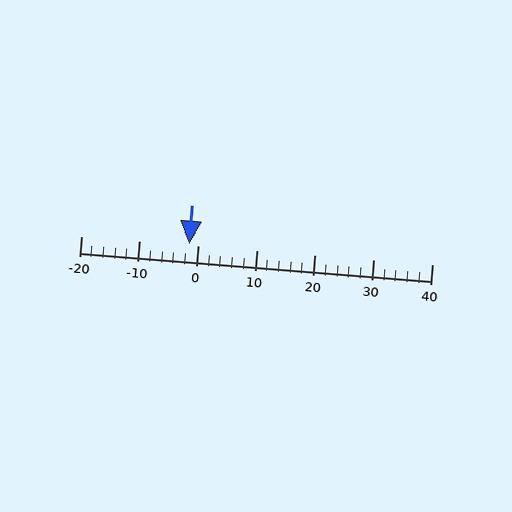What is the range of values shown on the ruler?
The ruler shows values from -20 to 40.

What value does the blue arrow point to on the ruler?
The blue arrow points to approximately -2.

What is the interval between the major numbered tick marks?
The major tick marks are spaced 10 units apart.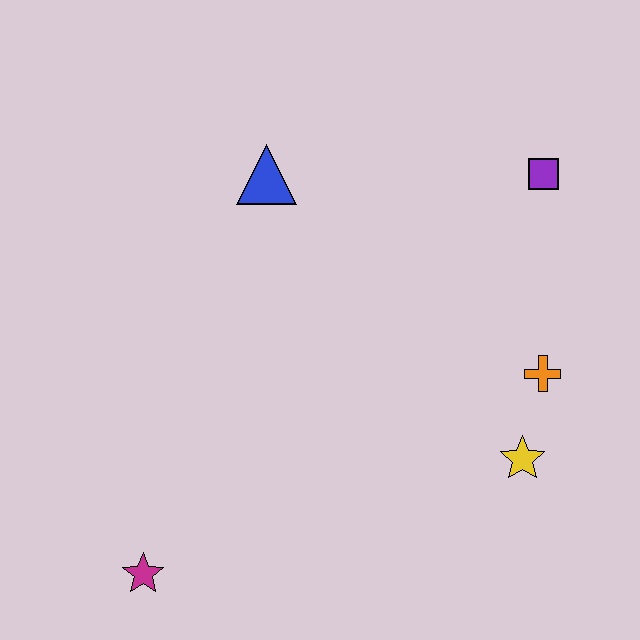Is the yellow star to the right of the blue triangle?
Yes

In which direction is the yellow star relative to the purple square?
The yellow star is below the purple square.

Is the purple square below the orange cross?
No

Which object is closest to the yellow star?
The orange cross is closest to the yellow star.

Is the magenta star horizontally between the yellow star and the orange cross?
No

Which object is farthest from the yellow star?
The magenta star is farthest from the yellow star.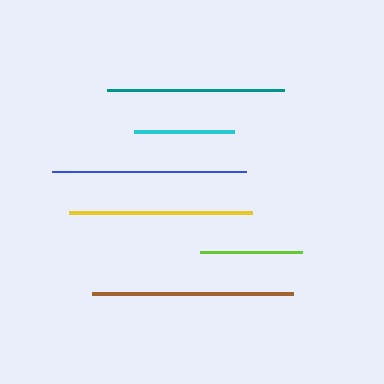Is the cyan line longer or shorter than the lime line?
The lime line is longer than the cyan line.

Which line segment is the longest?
The brown line is the longest at approximately 200 pixels.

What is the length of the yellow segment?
The yellow segment is approximately 183 pixels long.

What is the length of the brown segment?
The brown segment is approximately 200 pixels long.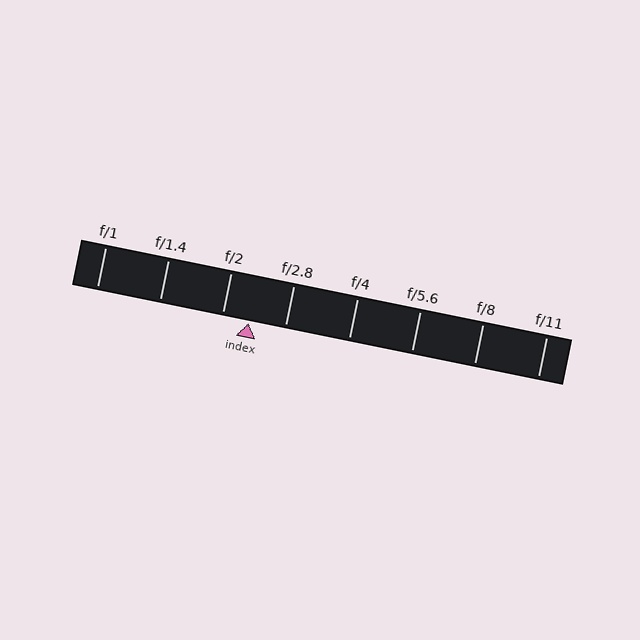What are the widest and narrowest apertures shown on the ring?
The widest aperture shown is f/1 and the narrowest is f/11.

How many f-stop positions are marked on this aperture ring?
There are 8 f-stop positions marked.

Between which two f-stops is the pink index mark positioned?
The index mark is between f/2 and f/2.8.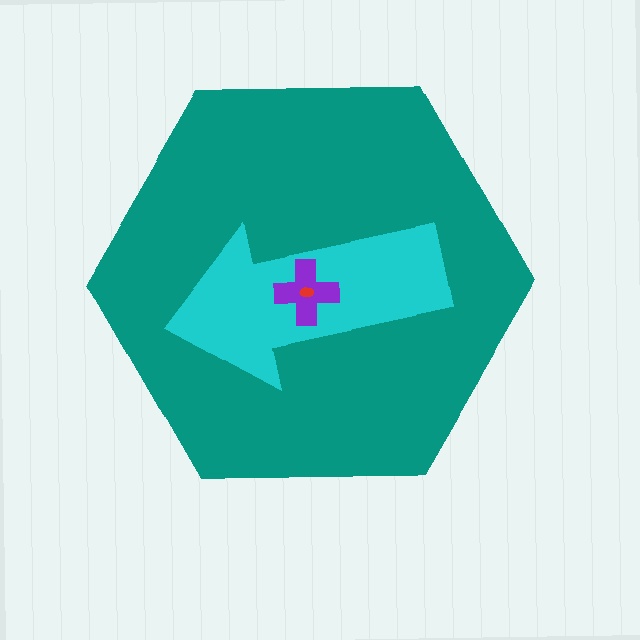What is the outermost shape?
The teal hexagon.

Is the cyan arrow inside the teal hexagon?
Yes.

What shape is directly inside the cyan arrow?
The purple cross.